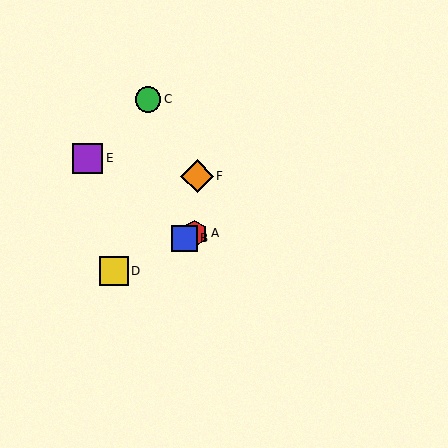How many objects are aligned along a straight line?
3 objects (A, B, D) are aligned along a straight line.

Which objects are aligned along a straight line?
Objects A, B, D are aligned along a straight line.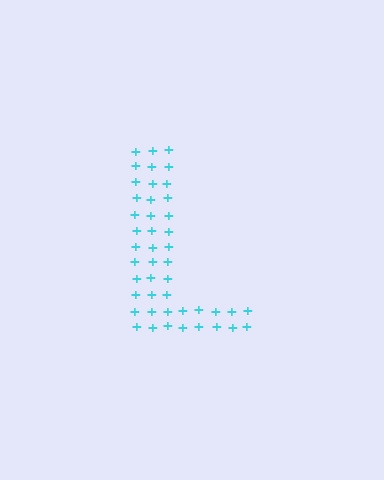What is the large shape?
The large shape is the letter L.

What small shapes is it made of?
It is made of small plus signs.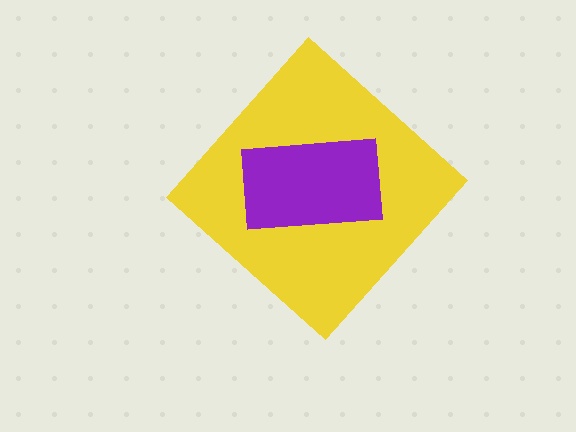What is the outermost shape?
The yellow diamond.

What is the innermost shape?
The purple rectangle.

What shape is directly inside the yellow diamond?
The purple rectangle.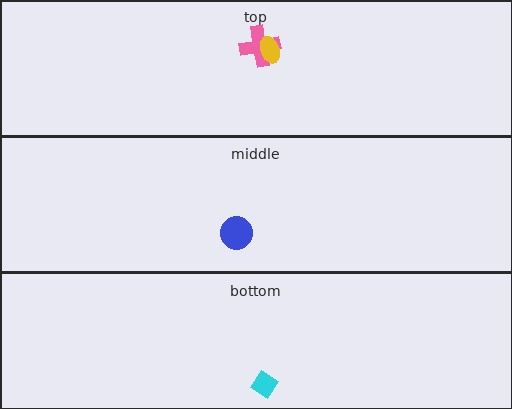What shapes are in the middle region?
The blue circle.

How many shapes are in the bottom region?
1.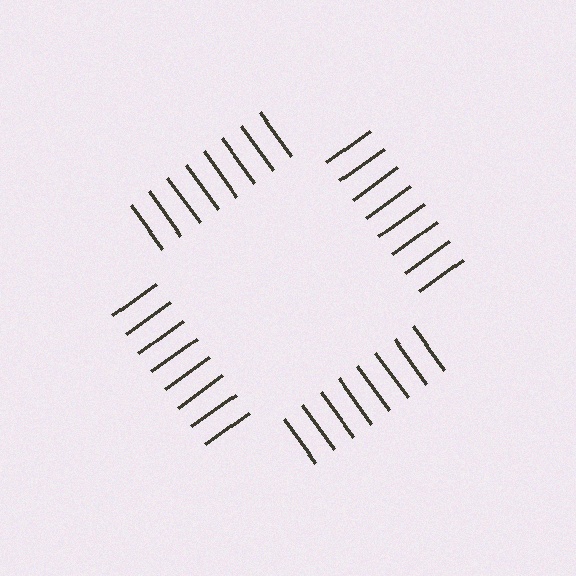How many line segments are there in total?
32 — 8 along each of the 4 edges.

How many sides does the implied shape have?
4 sides — the line-ends trace a square.